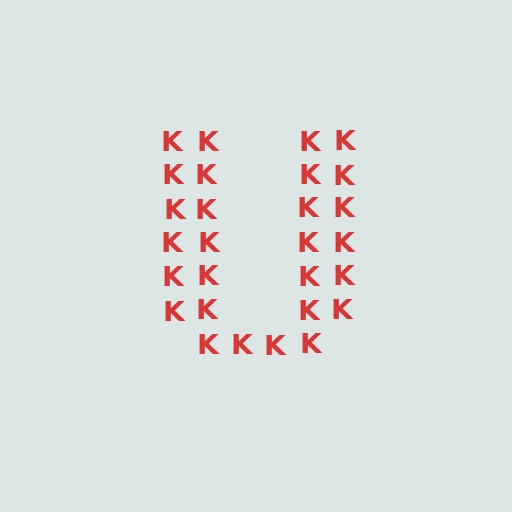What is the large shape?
The large shape is the letter U.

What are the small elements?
The small elements are letter K's.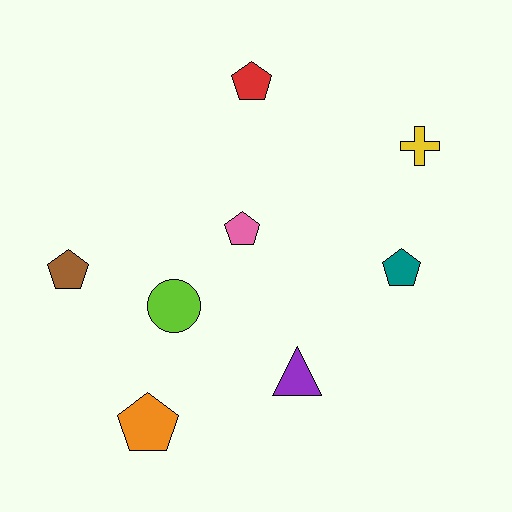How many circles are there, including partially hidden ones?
There is 1 circle.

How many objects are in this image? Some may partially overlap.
There are 8 objects.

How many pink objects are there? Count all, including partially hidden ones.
There is 1 pink object.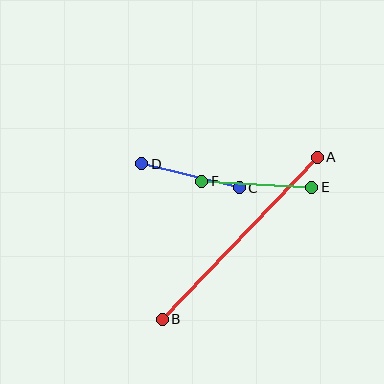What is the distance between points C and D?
The distance is approximately 100 pixels.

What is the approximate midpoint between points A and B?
The midpoint is at approximately (240, 238) pixels.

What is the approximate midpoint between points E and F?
The midpoint is at approximately (257, 184) pixels.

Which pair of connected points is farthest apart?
Points A and B are farthest apart.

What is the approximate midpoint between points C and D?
The midpoint is at approximately (190, 176) pixels.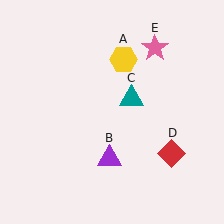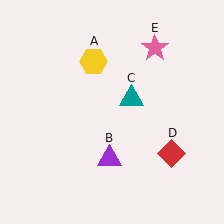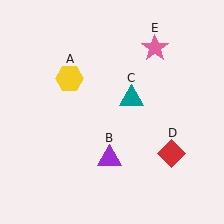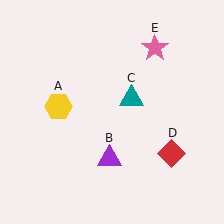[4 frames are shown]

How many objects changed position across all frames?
1 object changed position: yellow hexagon (object A).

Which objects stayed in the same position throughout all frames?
Purple triangle (object B) and teal triangle (object C) and red diamond (object D) and pink star (object E) remained stationary.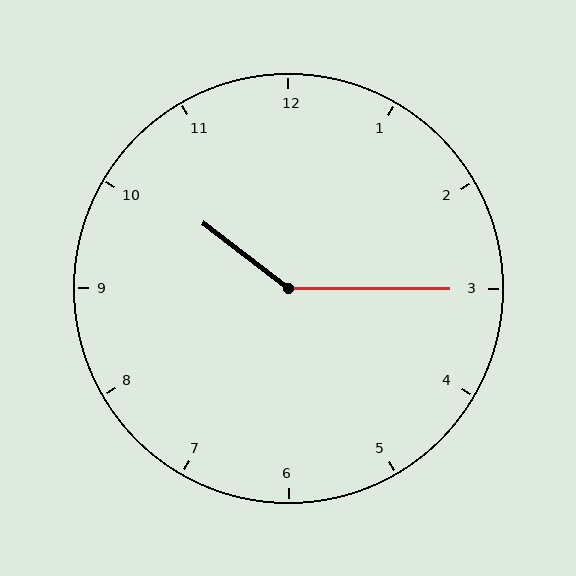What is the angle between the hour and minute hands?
Approximately 142 degrees.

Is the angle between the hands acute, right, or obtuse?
It is obtuse.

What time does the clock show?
10:15.